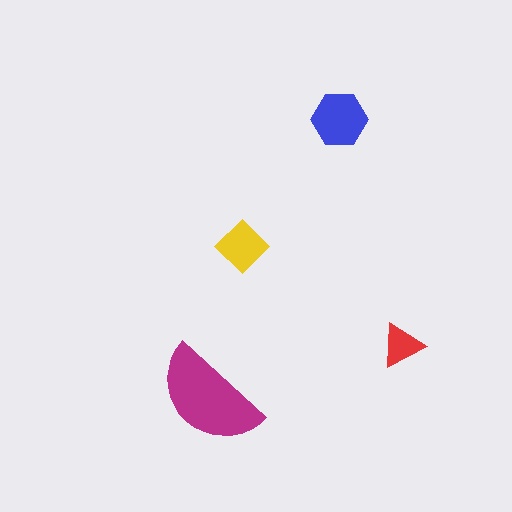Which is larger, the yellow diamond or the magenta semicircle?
The magenta semicircle.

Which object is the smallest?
The red triangle.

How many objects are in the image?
There are 4 objects in the image.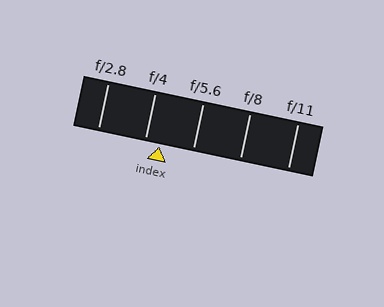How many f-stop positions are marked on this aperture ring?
There are 5 f-stop positions marked.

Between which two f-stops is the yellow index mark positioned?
The index mark is between f/4 and f/5.6.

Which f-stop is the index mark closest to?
The index mark is closest to f/4.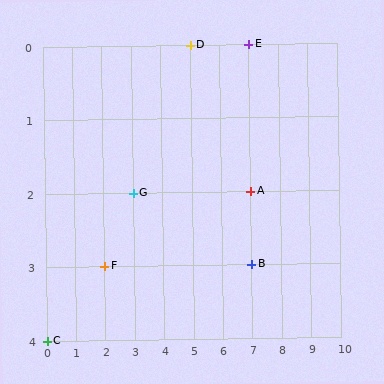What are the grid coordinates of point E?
Point E is at grid coordinates (7, 0).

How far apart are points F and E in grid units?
Points F and E are 5 columns and 3 rows apart (about 5.8 grid units diagonally).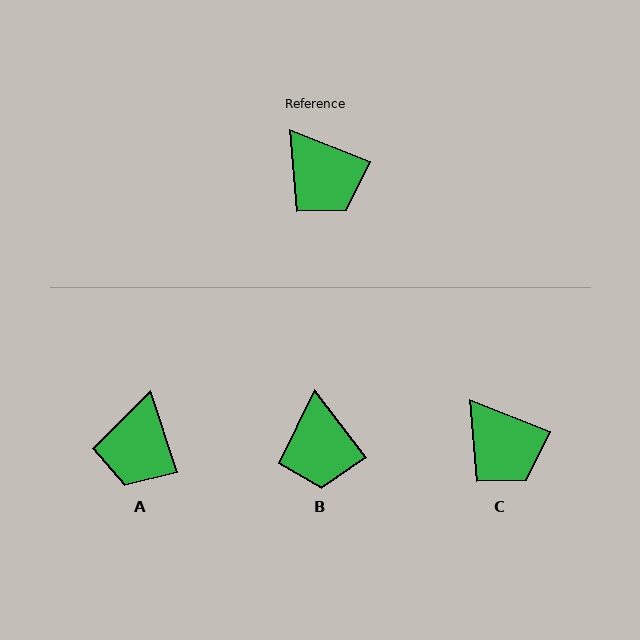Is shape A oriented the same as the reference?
No, it is off by about 51 degrees.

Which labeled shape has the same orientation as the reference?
C.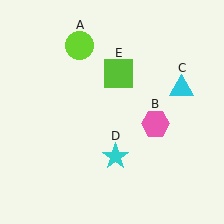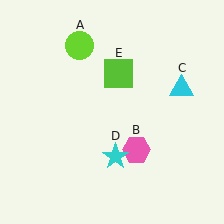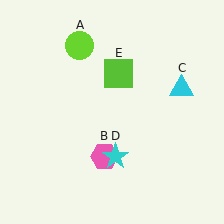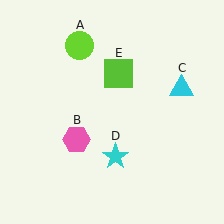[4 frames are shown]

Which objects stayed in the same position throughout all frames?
Lime circle (object A) and cyan triangle (object C) and cyan star (object D) and lime square (object E) remained stationary.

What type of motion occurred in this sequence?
The pink hexagon (object B) rotated clockwise around the center of the scene.